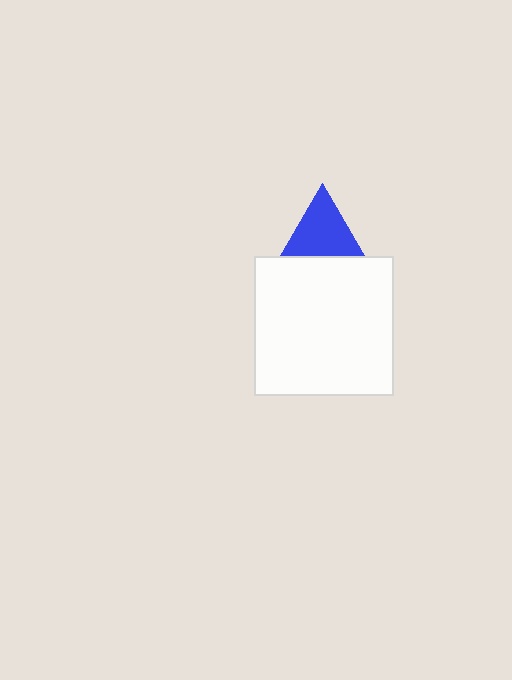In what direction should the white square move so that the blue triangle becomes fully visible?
The white square should move down. That is the shortest direction to clear the overlap and leave the blue triangle fully visible.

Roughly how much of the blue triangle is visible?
A small part of it is visible (roughly 42%).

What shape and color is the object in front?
The object in front is a white square.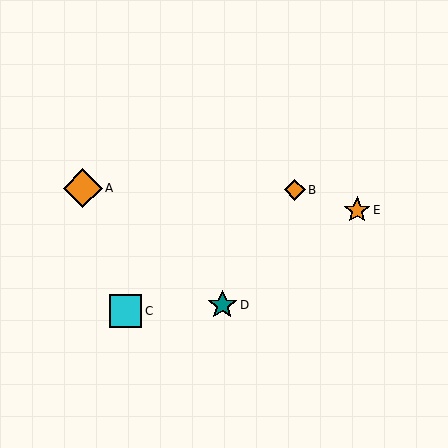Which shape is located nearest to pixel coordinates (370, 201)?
The orange star (labeled E) at (357, 210) is nearest to that location.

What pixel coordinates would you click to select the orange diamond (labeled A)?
Click at (83, 188) to select the orange diamond A.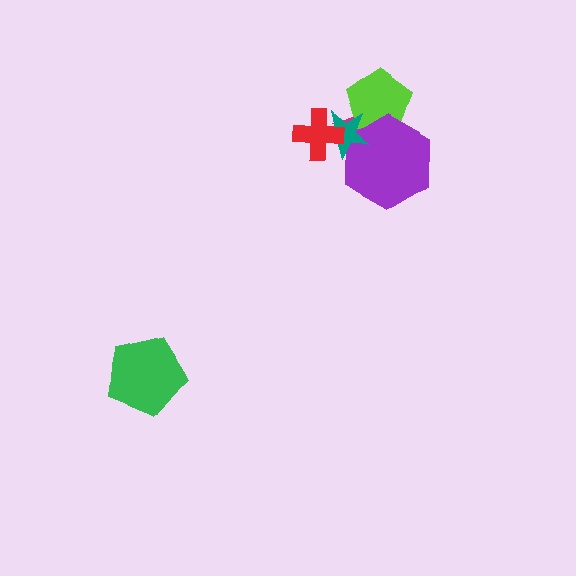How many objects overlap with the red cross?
2 objects overlap with the red cross.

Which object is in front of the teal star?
The red cross is in front of the teal star.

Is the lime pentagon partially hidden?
Yes, it is partially covered by another shape.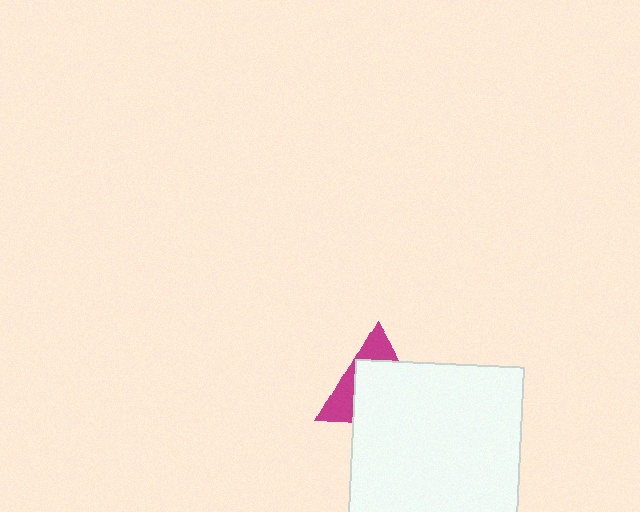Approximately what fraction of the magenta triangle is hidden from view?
Roughly 65% of the magenta triangle is hidden behind the white rectangle.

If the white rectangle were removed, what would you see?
You would see the complete magenta triangle.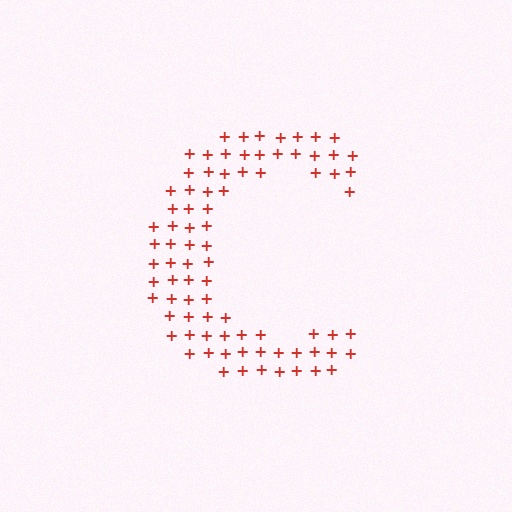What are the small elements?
The small elements are plus signs.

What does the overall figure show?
The overall figure shows the letter C.